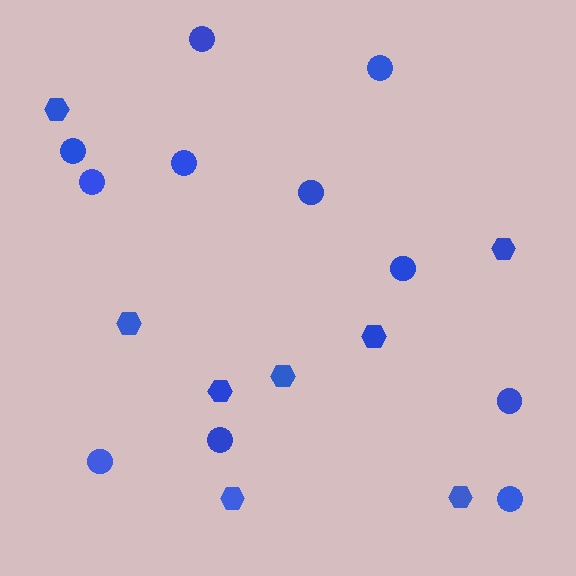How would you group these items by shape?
There are 2 groups: one group of circles (11) and one group of hexagons (8).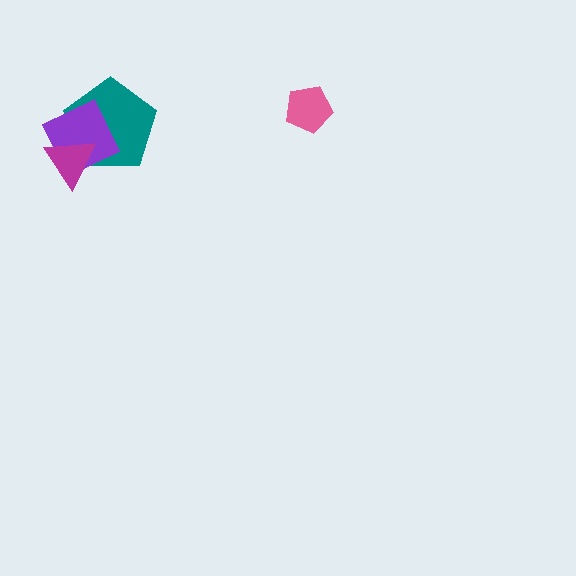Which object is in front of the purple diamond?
The magenta triangle is in front of the purple diamond.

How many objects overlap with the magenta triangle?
2 objects overlap with the magenta triangle.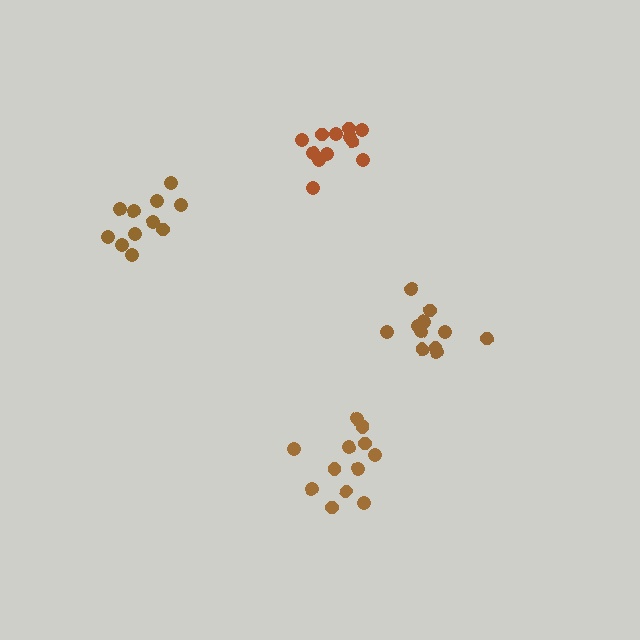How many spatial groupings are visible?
There are 4 spatial groupings.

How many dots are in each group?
Group 1: 11 dots, Group 2: 12 dots, Group 3: 11 dots, Group 4: 12 dots (46 total).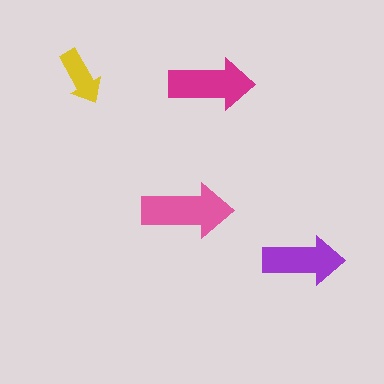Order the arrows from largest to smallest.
the pink one, the magenta one, the purple one, the yellow one.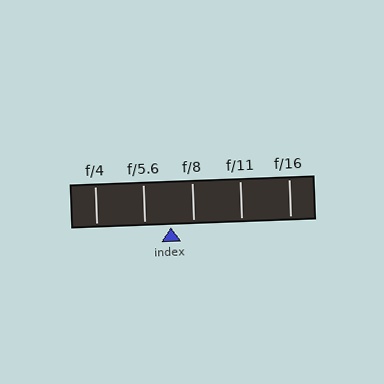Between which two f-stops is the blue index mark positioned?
The index mark is between f/5.6 and f/8.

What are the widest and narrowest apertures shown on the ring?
The widest aperture shown is f/4 and the narrowest is f/16.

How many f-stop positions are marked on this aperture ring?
There are 5 f-stop positions marked.